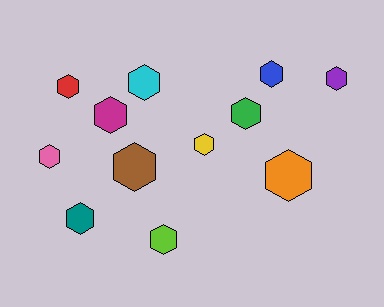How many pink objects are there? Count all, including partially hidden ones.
There is 1 pink object.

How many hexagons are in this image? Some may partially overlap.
There are 12 hexagons.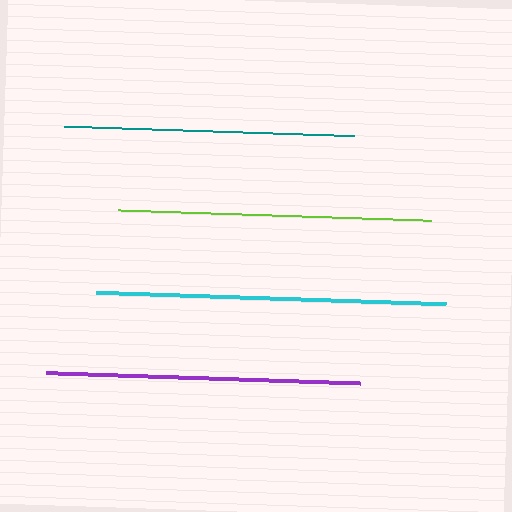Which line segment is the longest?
The cyan line is the longest at approximately 350 pixels.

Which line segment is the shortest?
The teal line is the shortest at approximately 290 pixels.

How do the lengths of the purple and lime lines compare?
The purple and lime lines are approximately the same length.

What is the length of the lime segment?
The lime segment is approximately 313 pixels long.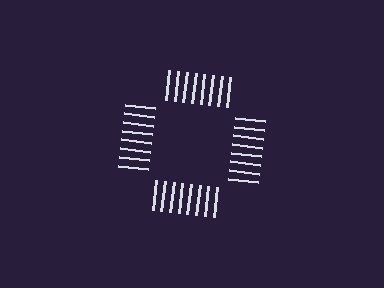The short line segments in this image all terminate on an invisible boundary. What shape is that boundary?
An illusory square — the line segments terminate on its edges but no continuous stroke is drawn.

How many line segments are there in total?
32 — 8 along each of the 4 edges.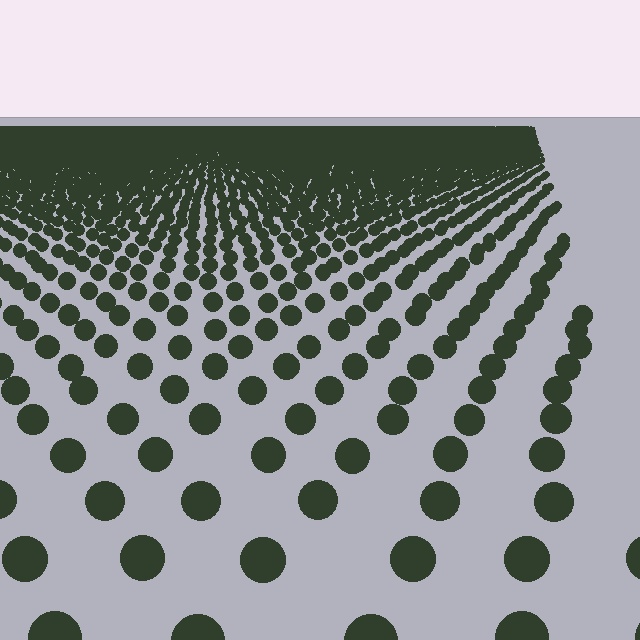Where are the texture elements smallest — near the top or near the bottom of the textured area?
Near the top.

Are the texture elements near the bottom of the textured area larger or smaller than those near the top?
Larger. Near the bottom, elements are closer to the viewer and appear at a bigger on-screen size.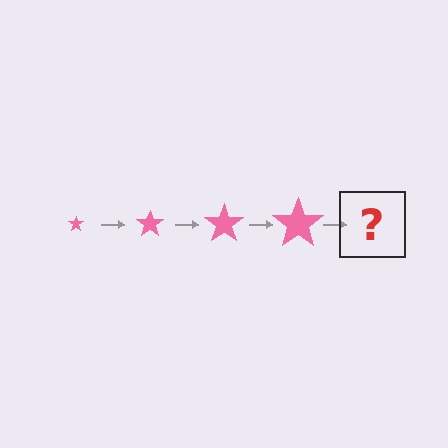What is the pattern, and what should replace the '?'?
The pattern is that the star gets progressively larger each step. The '?' should be a pink star, larger than the previous one.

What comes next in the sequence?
The next element should be a pink star, larger than the previous one.